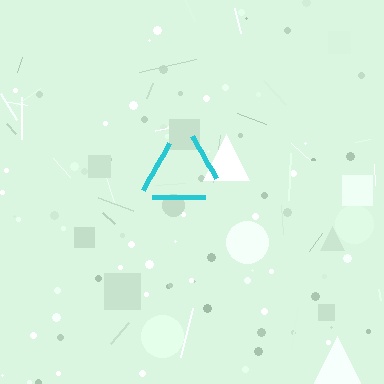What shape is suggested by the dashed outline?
The dashed outline suggests a triangle.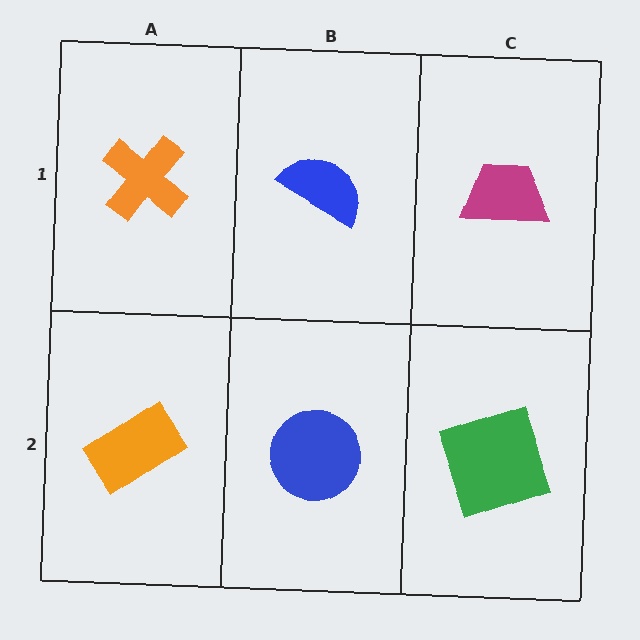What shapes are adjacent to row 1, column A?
An orange rectangle (row 2, column A), a blue semicircle (row 1, column B).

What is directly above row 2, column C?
A magenta trapezoid.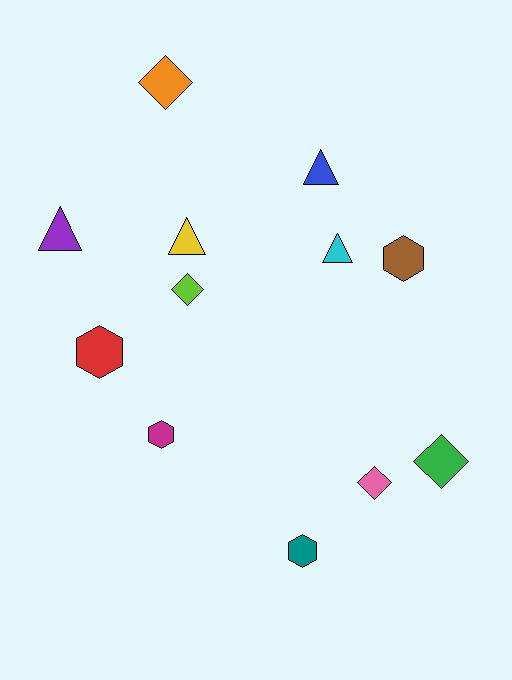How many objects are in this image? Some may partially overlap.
There are 12 objects.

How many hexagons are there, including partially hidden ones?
There are 4 hexagons.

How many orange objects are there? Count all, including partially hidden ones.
There is 1 orange object.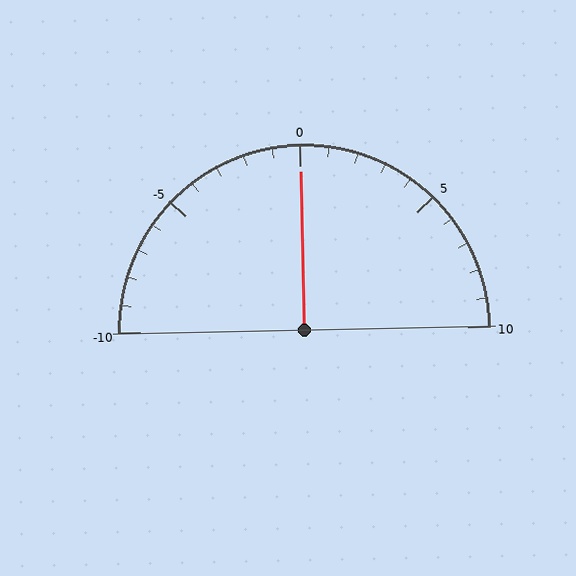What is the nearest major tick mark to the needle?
The nearest major tick mark is 0.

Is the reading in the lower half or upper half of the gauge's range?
The reading is in the upper half of the range (-10 to 10).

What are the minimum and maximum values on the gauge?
The gauge ranges from -10 to 10.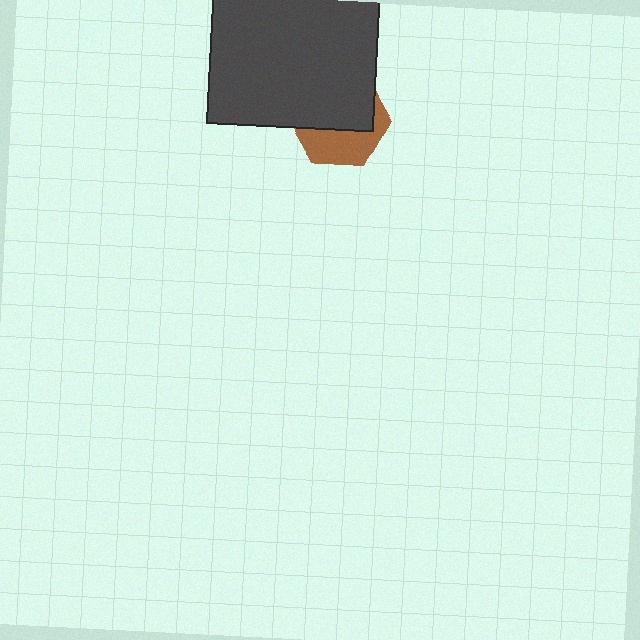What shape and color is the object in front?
The object in front is a dark gray square.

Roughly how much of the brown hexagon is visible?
A small part of it is visible (roughly 41%).